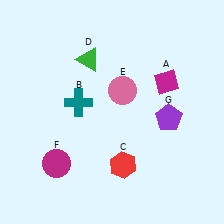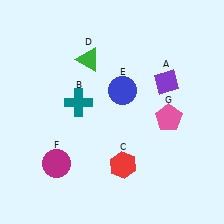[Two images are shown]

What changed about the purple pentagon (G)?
In Image 1, G is purple. In Image 2, it changed to pink.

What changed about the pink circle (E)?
In Image 1, E is pink. In Image 2, it changed to blue.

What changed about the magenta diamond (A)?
In Image 1, A is magenta. In Image 2, it changed to purple.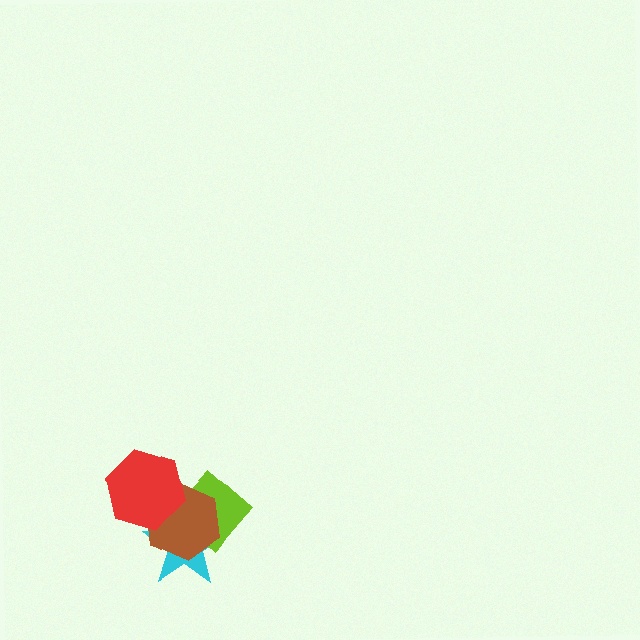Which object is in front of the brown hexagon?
The red hexagon is in front of the brown hexagon.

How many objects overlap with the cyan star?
3 objects overlap with the cyan star.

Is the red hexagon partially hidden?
No, no other shape covers it.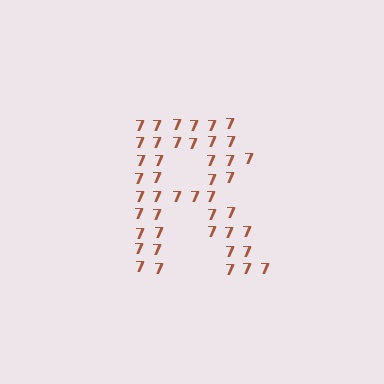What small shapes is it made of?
It is made of small digit 7's.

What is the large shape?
The large shape is the letter R.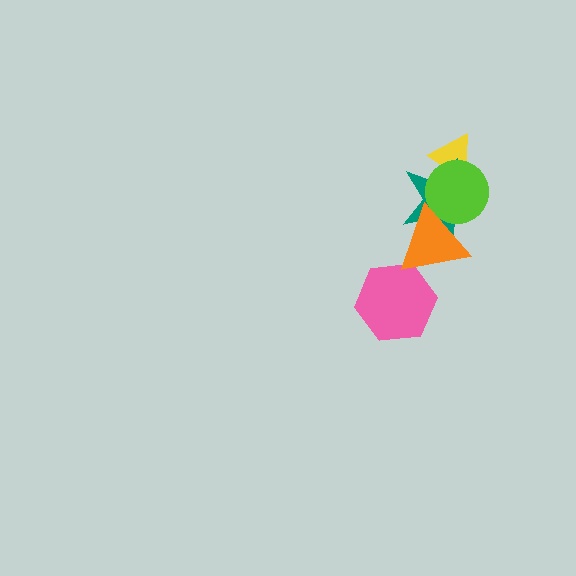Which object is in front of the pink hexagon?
The orange triangle is in front of the pink hexagon.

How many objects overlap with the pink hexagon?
1 object overlaps with the pink hexagon.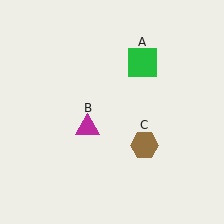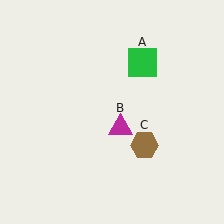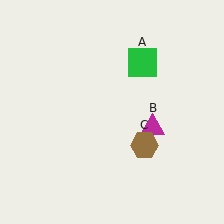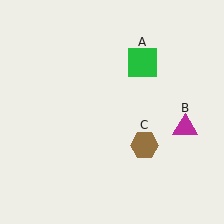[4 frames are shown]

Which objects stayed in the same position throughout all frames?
Green square (object A) and brown hexagon (object C) remained stationary.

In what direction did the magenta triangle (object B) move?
The magenta triangle (object B) moved right.